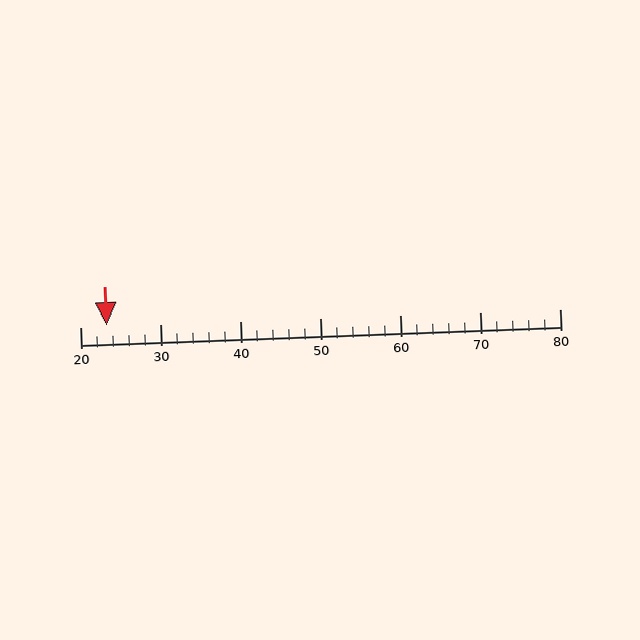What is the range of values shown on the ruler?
The ruler shows values from 20 to 80.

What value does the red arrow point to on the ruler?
The red arrow points to approximately 23.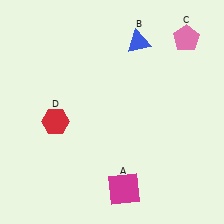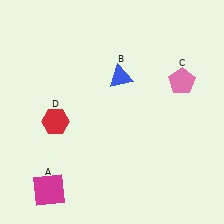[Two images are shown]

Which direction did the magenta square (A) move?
The magenta square (A) moved left.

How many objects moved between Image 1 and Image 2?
3 objects moved between the two images.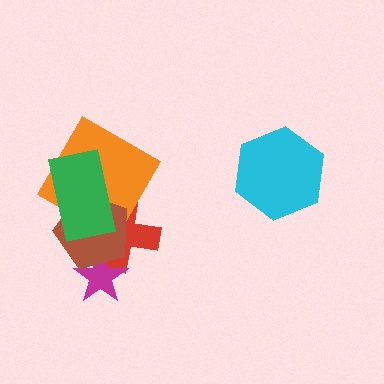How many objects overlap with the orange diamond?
3 objects overlap with the orange diamond.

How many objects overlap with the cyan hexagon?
0 objects overlap with the cyan hexagon.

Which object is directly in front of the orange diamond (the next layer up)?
The brown pentagon is directly in front of the orange diamond.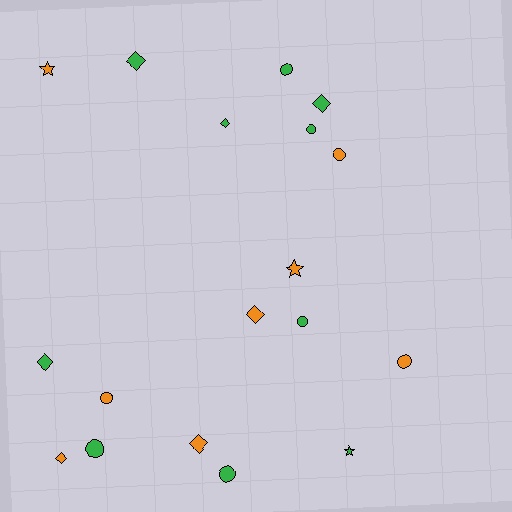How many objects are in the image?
There are 18 objects.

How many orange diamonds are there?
There are 3 orange diamonds.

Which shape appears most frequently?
Circle, with 8 objects.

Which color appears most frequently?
Green, with 10 objects.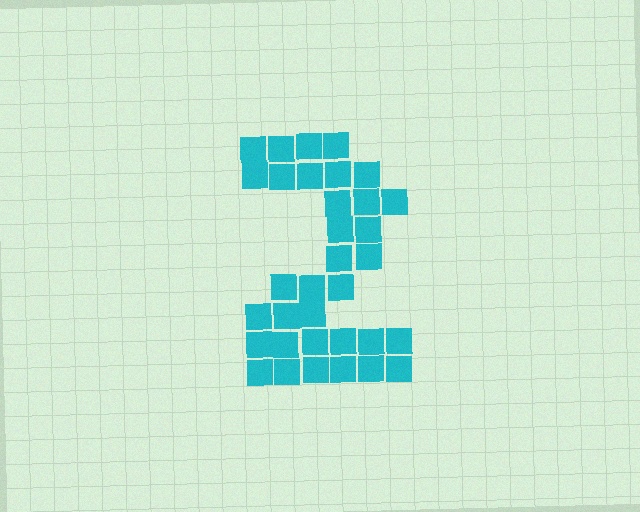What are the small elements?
The small elements are squares.